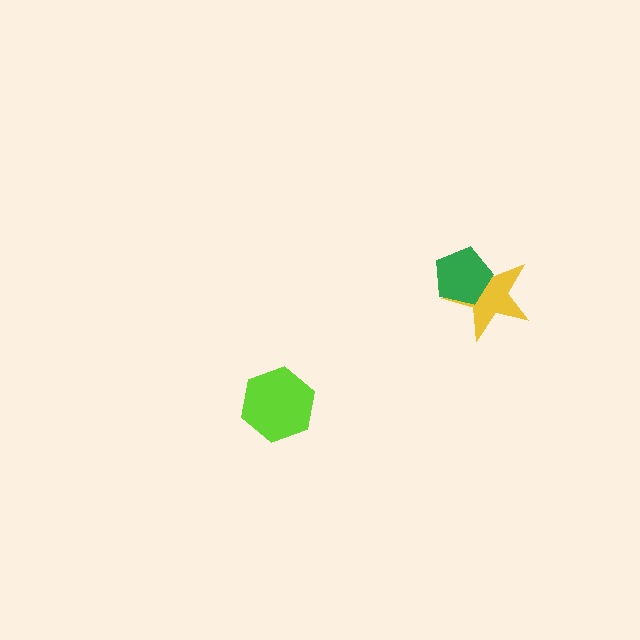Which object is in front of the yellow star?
The green pentagon is in front of the yellow star.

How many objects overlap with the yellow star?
1 object overlaps with the yellow star.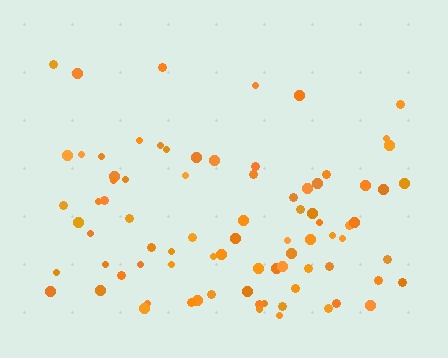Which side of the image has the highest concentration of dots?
The bottom.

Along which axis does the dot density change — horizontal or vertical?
Vertical.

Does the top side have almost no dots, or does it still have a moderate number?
Still a moderate number, just noticeably fewer than the bottom.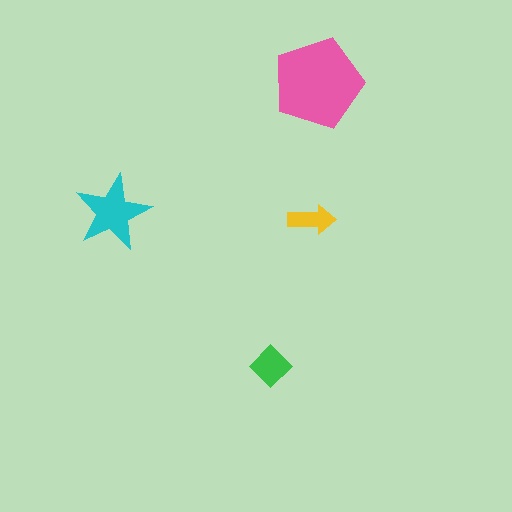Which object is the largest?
The pink pentagon.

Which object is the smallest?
The yellow arrow.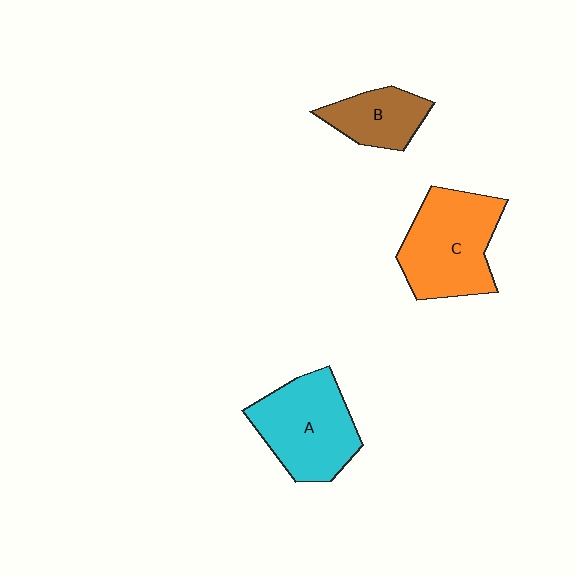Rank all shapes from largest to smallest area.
From largest to smallest: C (orange), A (cyan), B (brown).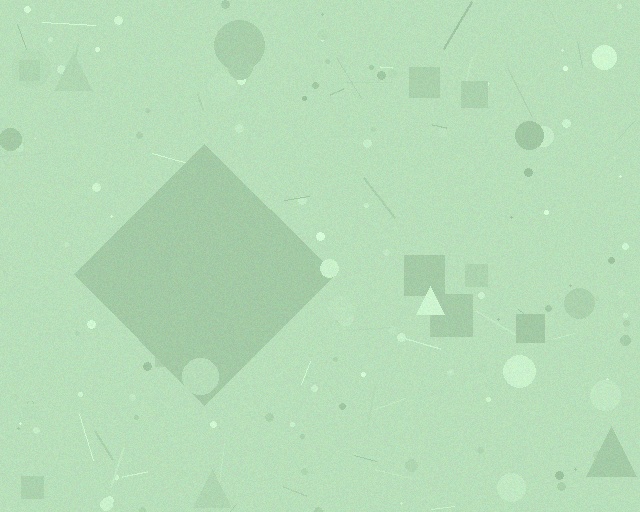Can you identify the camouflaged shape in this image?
The camouflaged shape is a diamond.